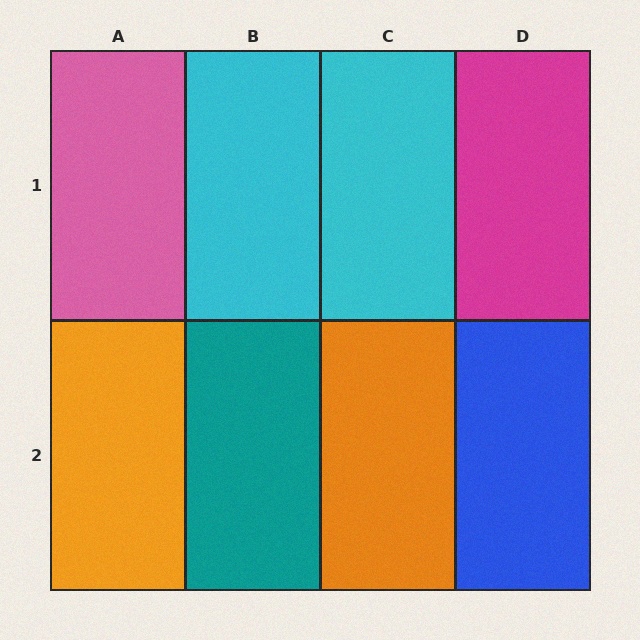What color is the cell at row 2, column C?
Orange.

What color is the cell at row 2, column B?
Teal.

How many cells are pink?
1 cell is pink.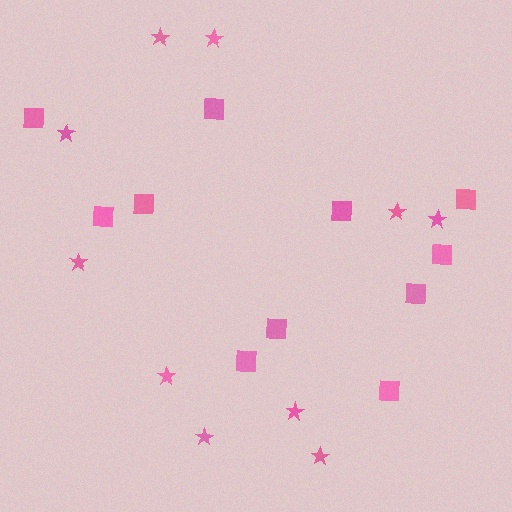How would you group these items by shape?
There are 2 groups: one group of squares (11) and one group of stars (10).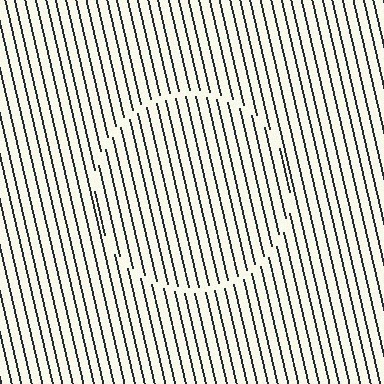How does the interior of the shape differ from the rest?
The interior of the shape contains the same grating, shifted by half a period — the contour is defined by the phase discontinuity where line-ends from the inner and outer gratings abut.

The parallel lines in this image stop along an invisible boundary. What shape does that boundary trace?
An illusory circle. The interior of the shape contains the same grating, shifted by half a period — the contour is defined by the phase discontinuity where line-ends from the inner and outer gratings abut.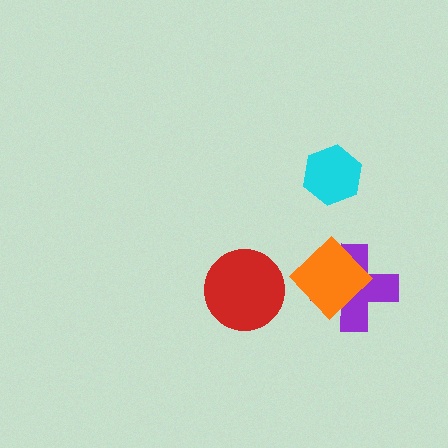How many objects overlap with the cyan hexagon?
0 objects overlap with the cyan hexagon.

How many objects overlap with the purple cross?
1 object overlaps with the purple cross.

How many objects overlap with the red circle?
0 objects overlap with the red circle.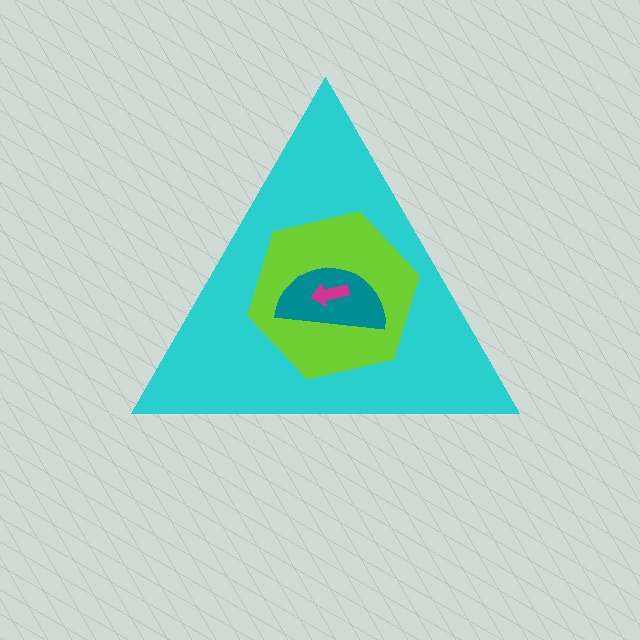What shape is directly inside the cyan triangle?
The lime hexagon.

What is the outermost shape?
The cyan triangle.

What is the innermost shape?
The magenta arrow.